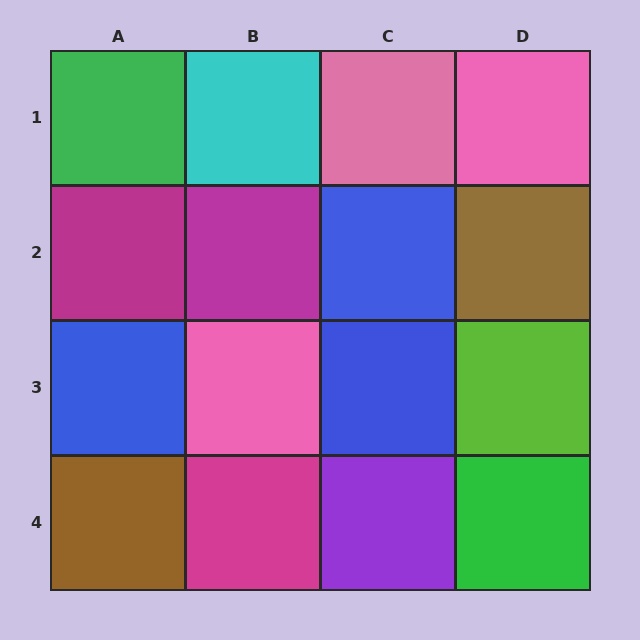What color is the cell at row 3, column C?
Blue.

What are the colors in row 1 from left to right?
Green, cyan, pink, pink.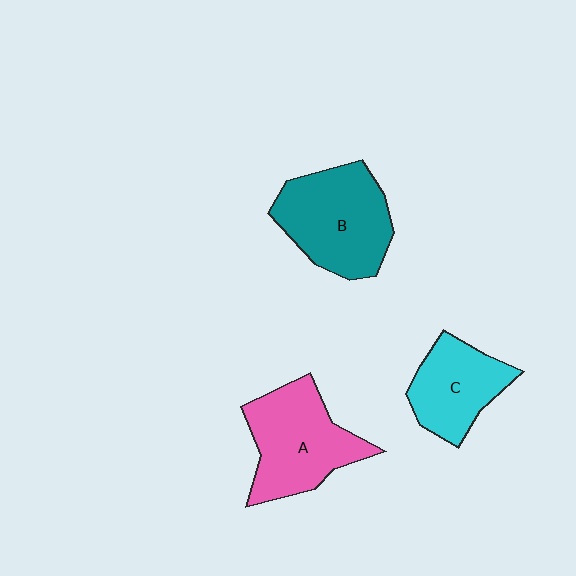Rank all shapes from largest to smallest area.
From largest to smallest: B (teal), A (pink), C (cyan).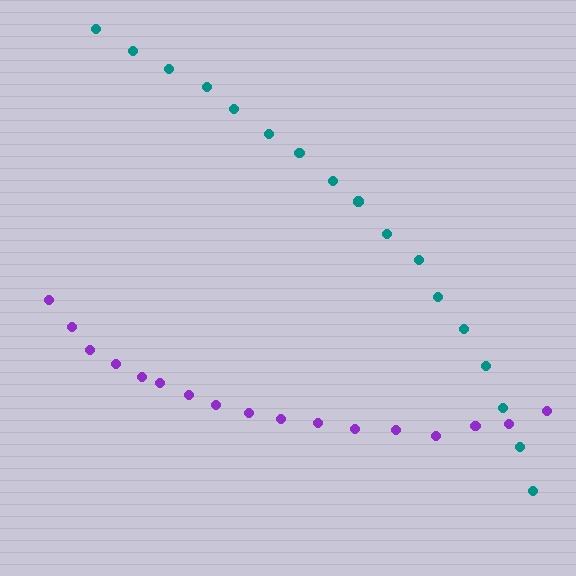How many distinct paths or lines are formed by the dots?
There are 2 distinct paths.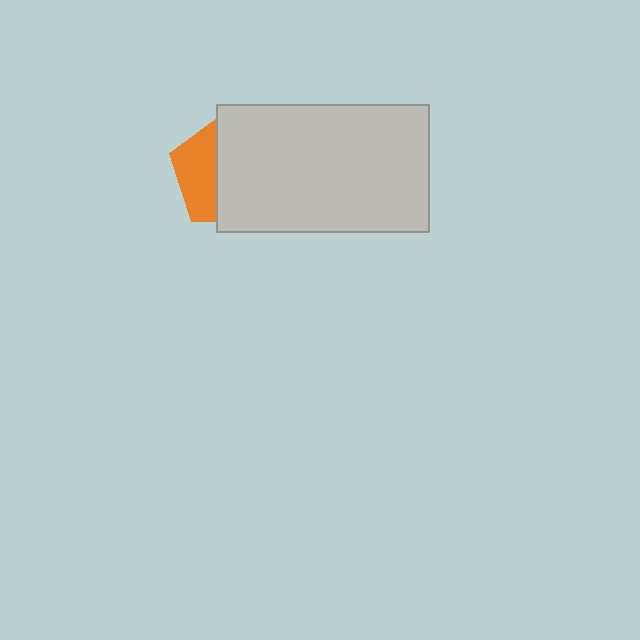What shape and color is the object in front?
The object in front is a light gray rectangle.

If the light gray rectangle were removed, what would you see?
You would see the complete orange pentagon.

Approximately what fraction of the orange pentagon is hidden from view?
Roughly 65% of the orange pentagon is hidden behind the light gray rectangle.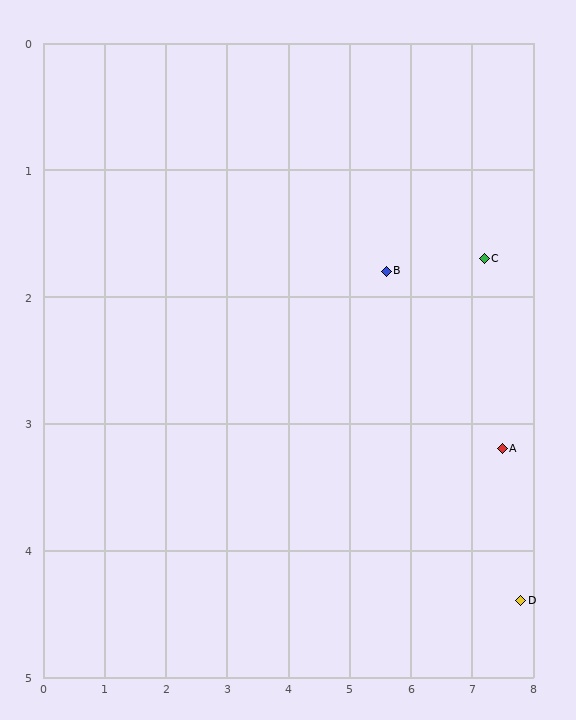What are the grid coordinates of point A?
Point A is at approximately (7.5, 3.2).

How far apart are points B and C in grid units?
Points B and C are about 1.6 grid units apart.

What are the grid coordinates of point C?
Point C is at approximately (7.2, 1.7).